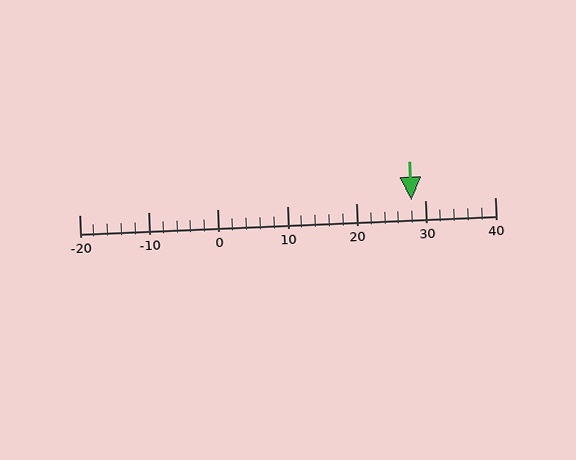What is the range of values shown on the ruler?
The ruler shows values from -20 to 40.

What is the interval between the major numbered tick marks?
The major tick marks are spaced 10 units apart.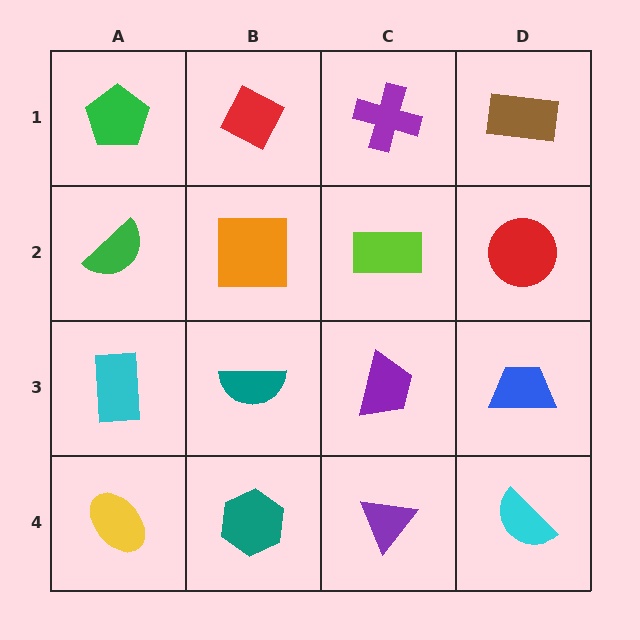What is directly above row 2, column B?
A red diamond.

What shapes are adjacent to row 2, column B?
A red diamond (row 1, column B), a teal semicircle (row 3, column B), a green semicircle (row 2, column A), a lime rectangle (row 2, column C).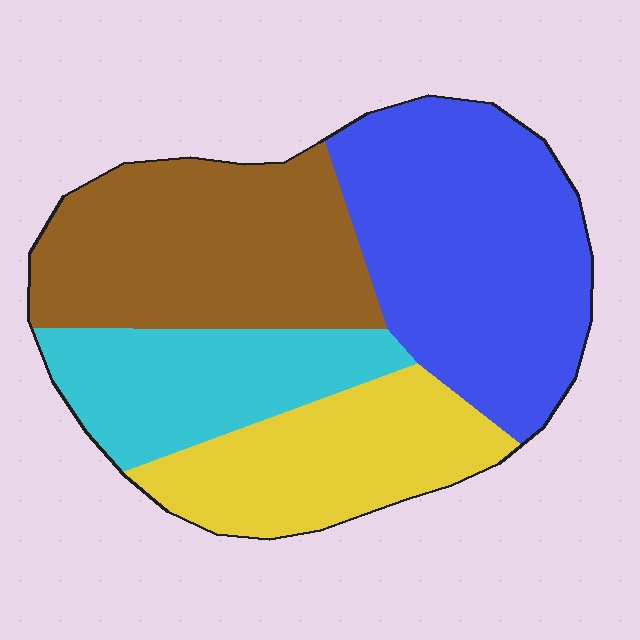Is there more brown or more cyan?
Brown.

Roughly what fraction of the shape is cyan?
Cyan covers 18% of the shape.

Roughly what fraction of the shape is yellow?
Yellow covers about 20% of the shape.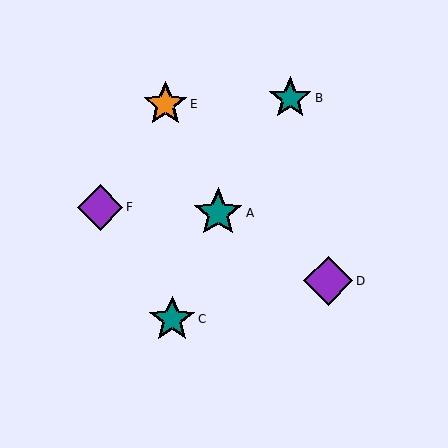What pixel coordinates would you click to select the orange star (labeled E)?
Click at (165, 104) to select the orange star E.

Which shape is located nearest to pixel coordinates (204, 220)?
The teal star (labeled A) at (218, 213) is nearest to that location.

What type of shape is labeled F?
Shape F is a purple diamond.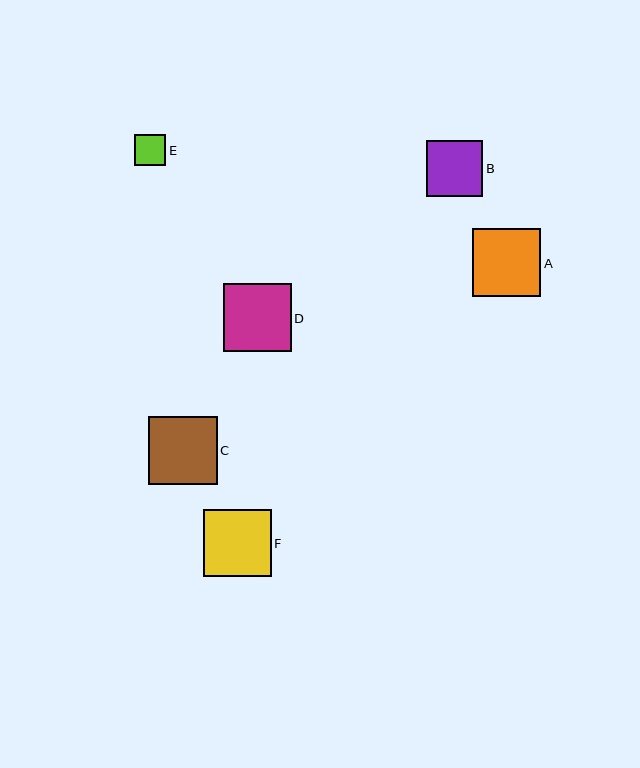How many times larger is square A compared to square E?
Square A is approximately 2.2 times the size of square E.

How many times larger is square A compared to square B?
Square A is approximately 1.2 times the size of square B.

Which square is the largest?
Square C is the largest with a size of approximately 68 pixels.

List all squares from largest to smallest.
From largest to smallest: C, A, F, D, B, E.